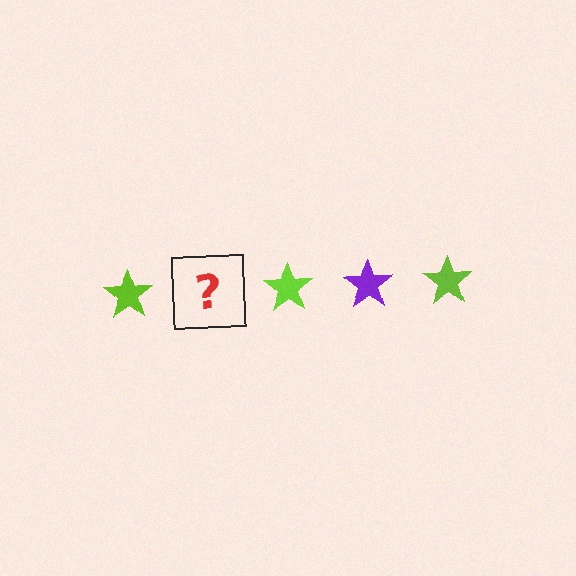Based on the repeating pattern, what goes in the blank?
The blank should be a purple star.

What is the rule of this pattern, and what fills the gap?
The rule is that the pattern cycles through lime, purple stars. The gap should be filled with a purple star.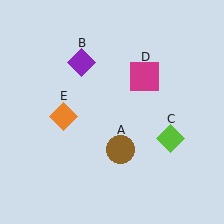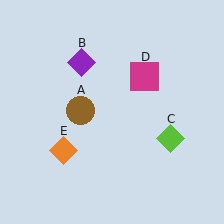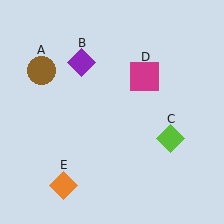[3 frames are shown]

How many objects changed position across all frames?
2 objects changed position: brown circle (object A), orange diamond (object E).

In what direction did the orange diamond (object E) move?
The orange diamond (object E) moved down.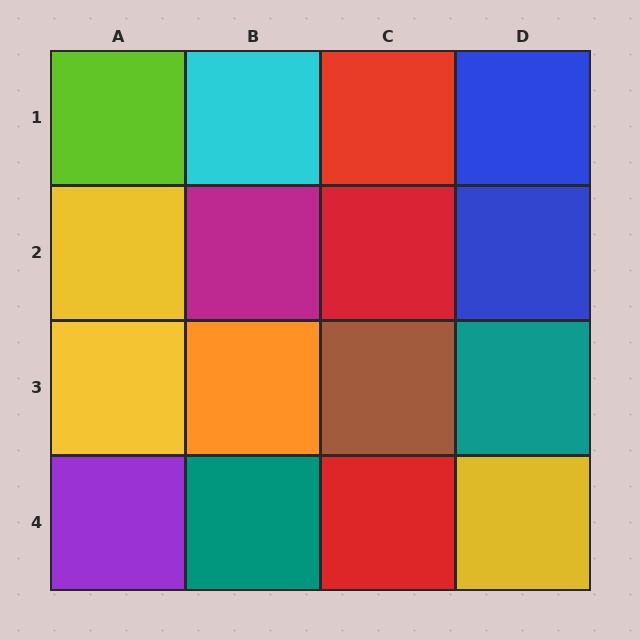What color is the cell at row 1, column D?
Blue.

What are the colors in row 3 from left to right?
Yellow, orange, brown, teal.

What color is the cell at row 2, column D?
Blue.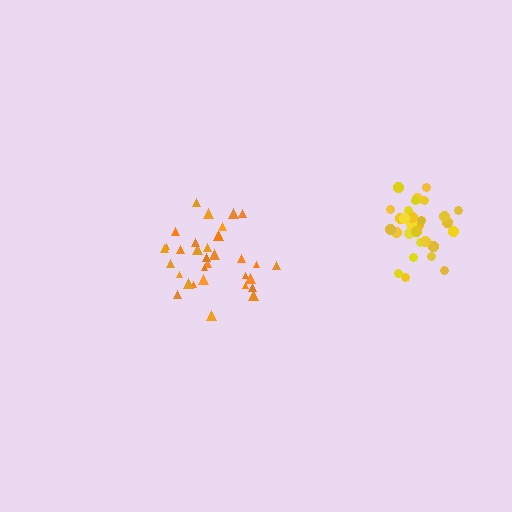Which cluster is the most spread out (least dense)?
Orange.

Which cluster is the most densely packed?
Yellow.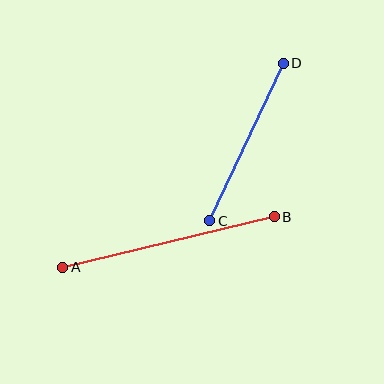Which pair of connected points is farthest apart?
Points A and B are farthest apart.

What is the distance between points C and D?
The distance is approximately 174 pixels.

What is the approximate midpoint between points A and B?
The midpoint is at approximately (168, 242) pixels.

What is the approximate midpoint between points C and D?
The midpoint is at approximately (247, 142) pixels.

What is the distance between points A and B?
The distance is approximately 217 pixels.